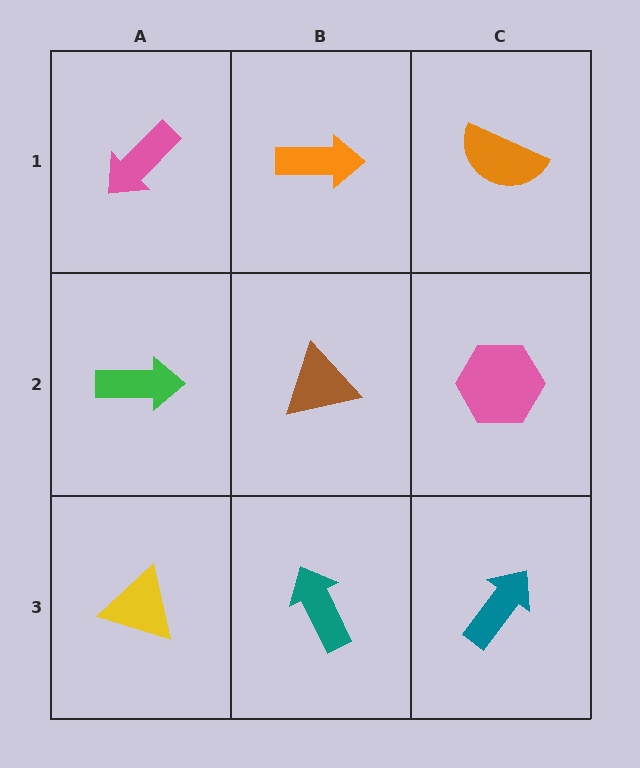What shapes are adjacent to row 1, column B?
A brown triangle (row 2, column B), a pink arrow (row 1, column A), an orange semicircle (row 1, column C).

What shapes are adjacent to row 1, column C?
A pink hexagon (row 2, column C), an orange arrow (row 1, column B).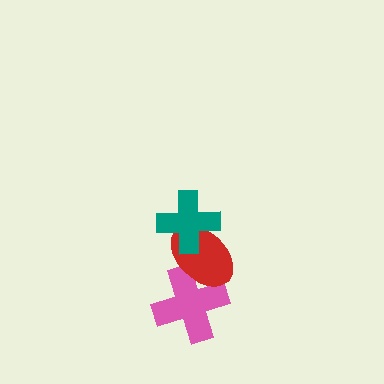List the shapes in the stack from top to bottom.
From top to bottom: the teal cross, the red ellipse, the pink cross.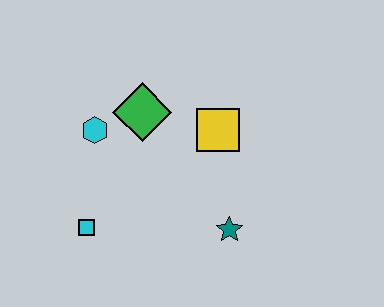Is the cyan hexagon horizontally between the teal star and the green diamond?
No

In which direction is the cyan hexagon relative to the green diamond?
The cyan hexagon is to the left of the green diamond.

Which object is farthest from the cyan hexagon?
The teal star is farthest from the cyan hexagon.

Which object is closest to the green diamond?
The cyan hexagon is closest to the green diamond.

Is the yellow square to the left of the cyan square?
No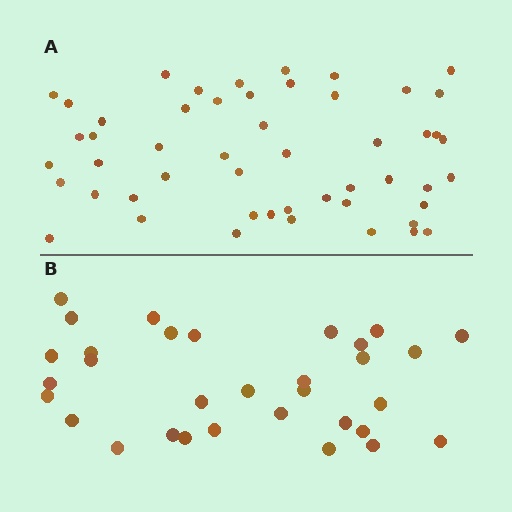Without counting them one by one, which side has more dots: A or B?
Region A (the top region) has more dots.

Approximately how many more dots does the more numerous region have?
Region A has approximately 20 more dots than region B.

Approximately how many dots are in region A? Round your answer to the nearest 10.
About 50 dots. (The exact count is 51, which rounds to 50.)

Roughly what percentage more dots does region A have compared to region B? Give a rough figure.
About 60% more.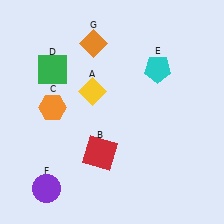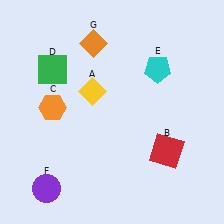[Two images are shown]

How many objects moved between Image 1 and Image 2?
1 object moved between the two images.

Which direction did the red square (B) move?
The red square (B) moved right.